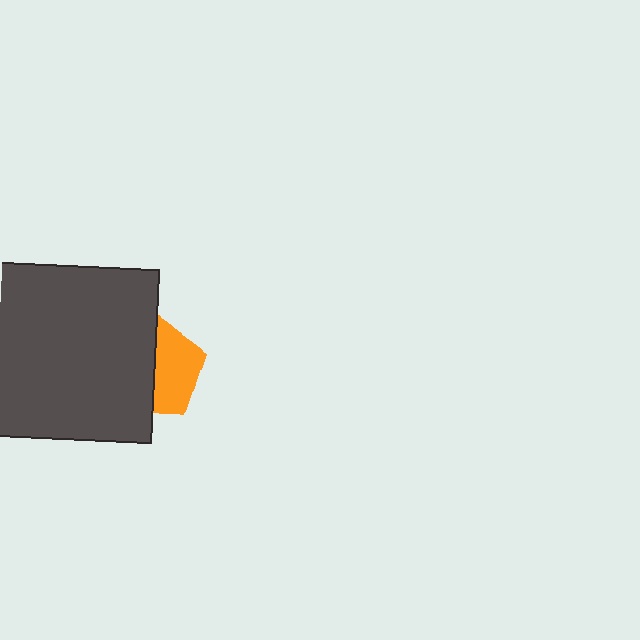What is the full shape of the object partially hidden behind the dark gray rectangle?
The partially hidden object is an orange pentagon.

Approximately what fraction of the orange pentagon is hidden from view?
Roughly 51% of the orange pentagon is hidden behind the dark gray rectangle.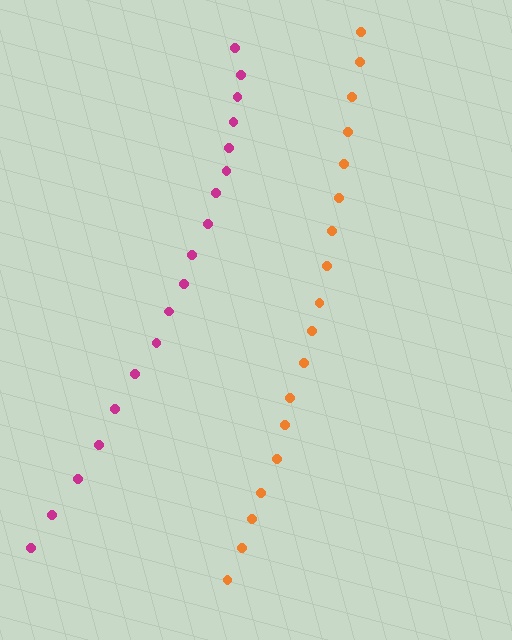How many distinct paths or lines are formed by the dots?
There are 2 distinct paths.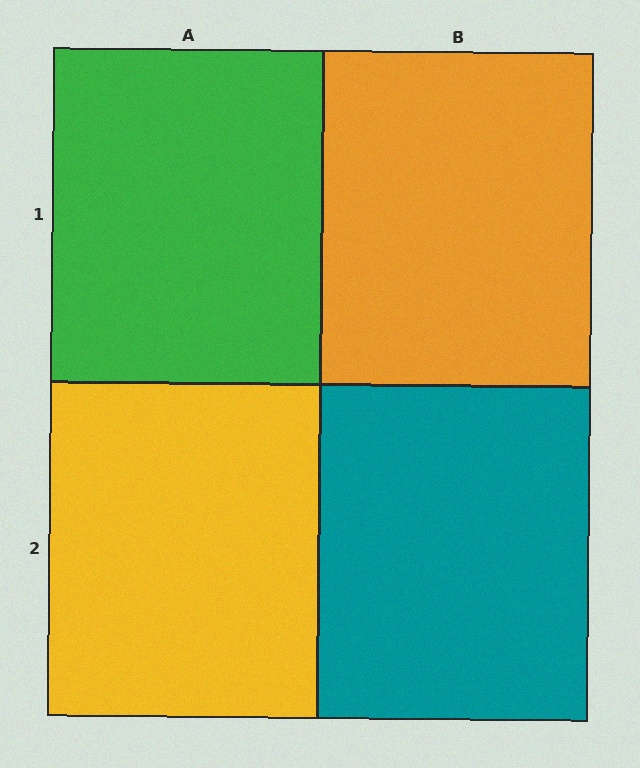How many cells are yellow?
1 cell is yellow.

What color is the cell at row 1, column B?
Orange.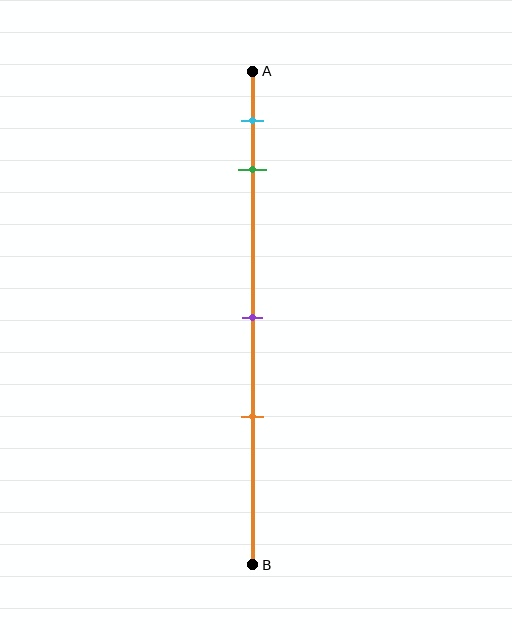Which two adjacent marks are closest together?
The cyan and green marks are the closest adjacent pair.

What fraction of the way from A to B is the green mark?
The green mark is approximately 20% (0.2) of the way from A to B.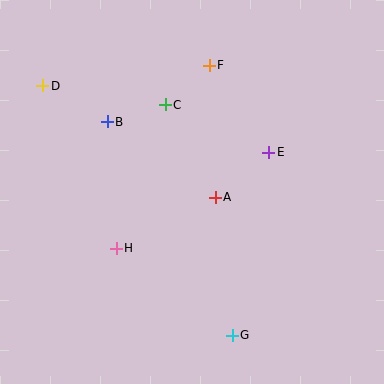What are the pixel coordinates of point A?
Point A is at (215, 197).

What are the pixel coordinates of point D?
Point D is at (43, 86).